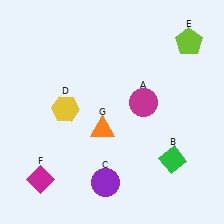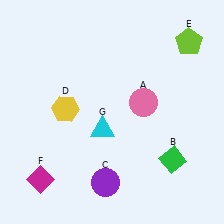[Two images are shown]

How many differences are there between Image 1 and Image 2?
There are 2 differences between the two images.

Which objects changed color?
A changed from magenta to pink. G changed from orange to cyan.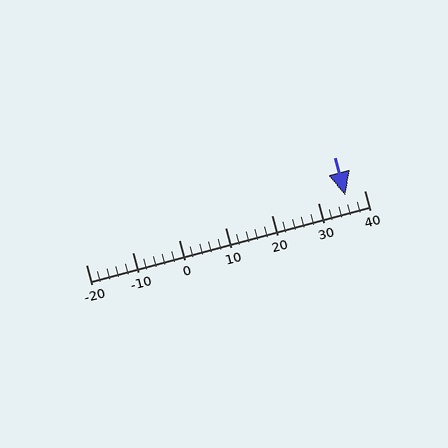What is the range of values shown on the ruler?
The ruler shows values from -20 to 40.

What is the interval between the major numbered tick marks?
The major tick marks are spaced 10 units apart.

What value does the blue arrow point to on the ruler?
The blue arrow points to approximately 36.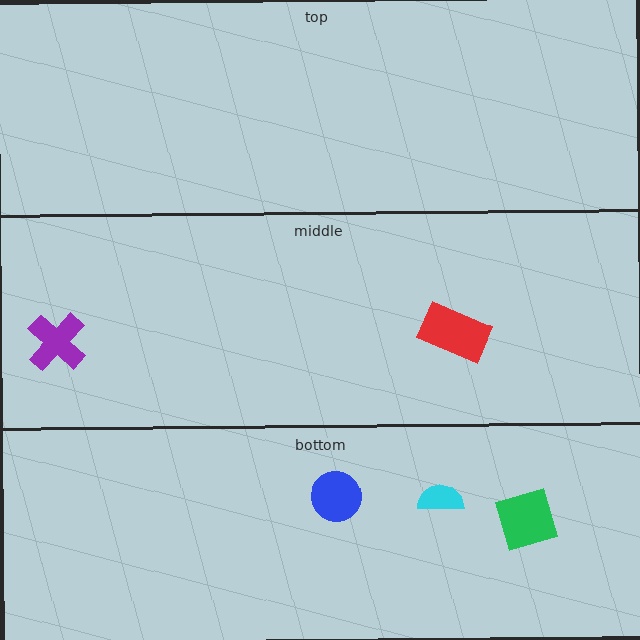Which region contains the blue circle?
The bottom region.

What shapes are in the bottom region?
The cyan semicircle, the blue circle, the green diamond.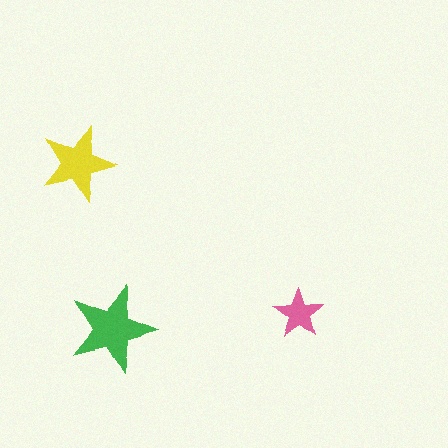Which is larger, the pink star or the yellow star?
The yellow one.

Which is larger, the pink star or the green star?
The green one.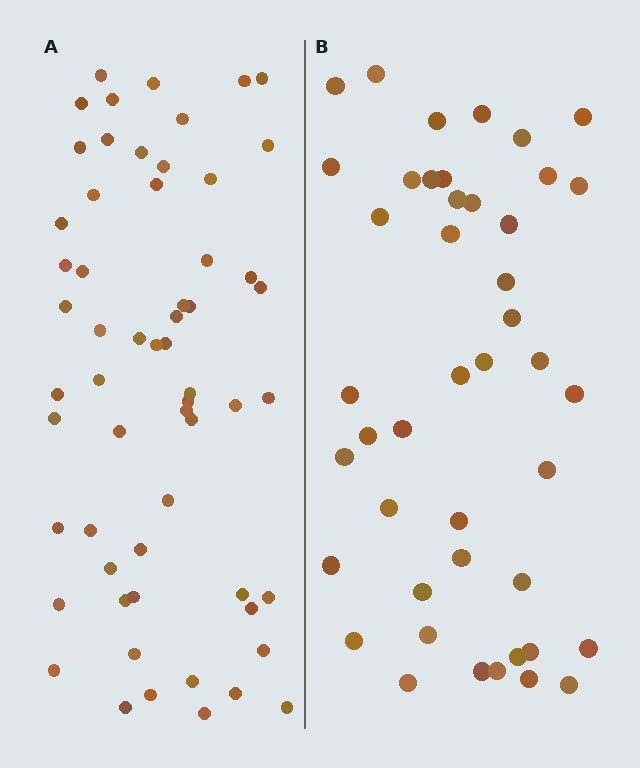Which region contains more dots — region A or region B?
Region A (the left region) has more dots.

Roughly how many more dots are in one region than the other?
Region A has approximately 15 more dots than region B.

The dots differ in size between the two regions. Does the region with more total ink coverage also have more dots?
No. Region B has more total ink coverage because its dots are larger, but region A actually contains more individual dots. Total area can be misleading — the number of items is what matters here.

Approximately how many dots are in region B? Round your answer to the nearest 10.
About 40 dots. (The exact count is 44, which rounds to 40.)